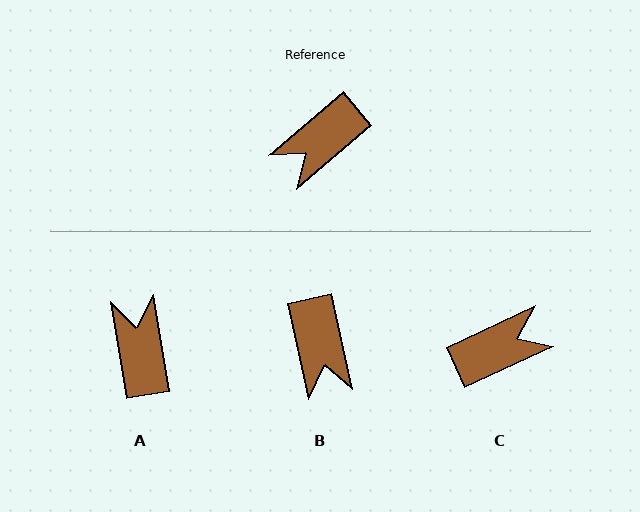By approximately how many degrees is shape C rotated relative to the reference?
Approximately 164 degrees counter-clockwise.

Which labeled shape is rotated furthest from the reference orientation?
C, about 164 degrees away.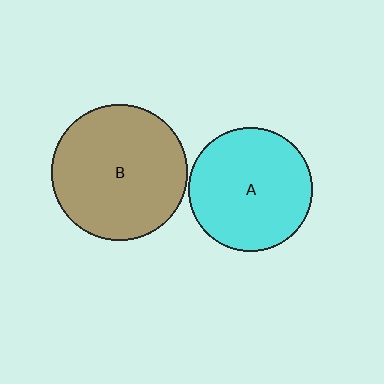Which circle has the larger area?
Circle B (brown).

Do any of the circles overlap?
No, none of the circles overlap.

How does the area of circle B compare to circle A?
Approximately 1.2 times.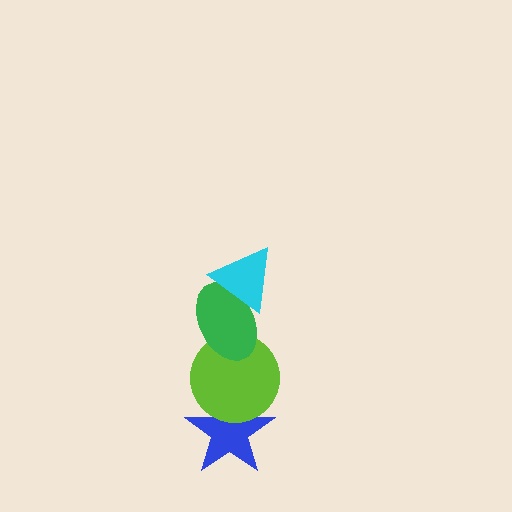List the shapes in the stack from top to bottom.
From top to bottom: the cyan triangle, the green ellipse, the lime circle, the blue star.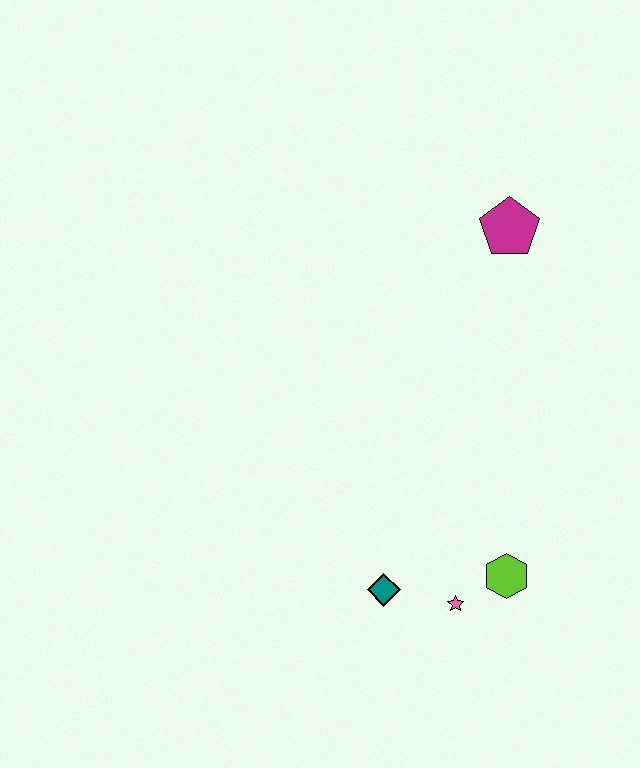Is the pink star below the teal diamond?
Yes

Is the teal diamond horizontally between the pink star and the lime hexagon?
No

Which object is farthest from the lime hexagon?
The magenta pentagon is farthest from the lime hexagon.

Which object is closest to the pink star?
The lime hexagon is closest to the pink star.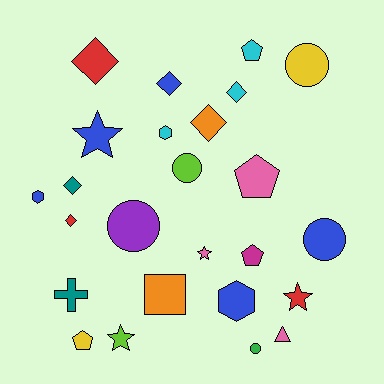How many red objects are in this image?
There are 3 red objects.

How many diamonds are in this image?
There are 6 diamonds.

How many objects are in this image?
There are 25 objects.